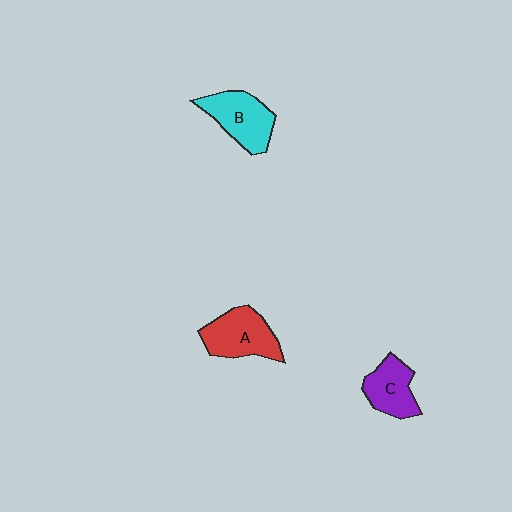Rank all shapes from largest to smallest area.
From largest to smallest: A (red), B (cyan), C (purple).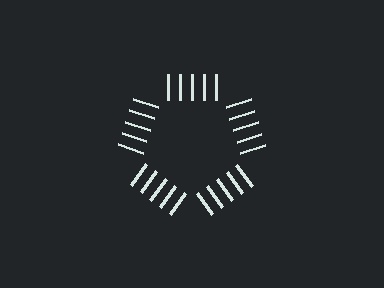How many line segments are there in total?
25 — 5 along each of the 5 edges.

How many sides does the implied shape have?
5 sides — the line-ends trace a pentagon.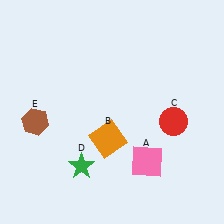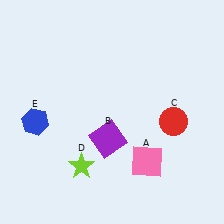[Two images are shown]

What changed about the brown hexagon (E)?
In Image 1, E is brown. In Image 2, it changed to blue.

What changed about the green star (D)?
In Image 1, D is green. In Image 2, it changed to lime.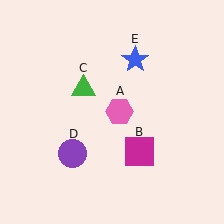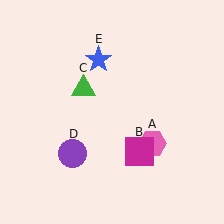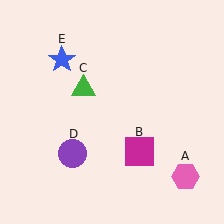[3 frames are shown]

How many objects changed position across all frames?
2 objects changed position: pink hexagon (object A), blue star (object E).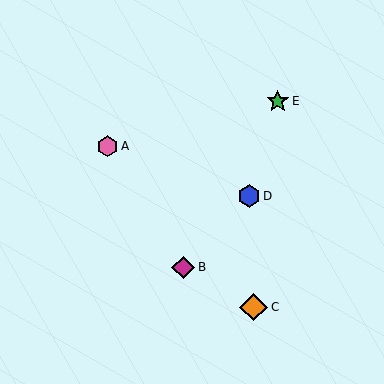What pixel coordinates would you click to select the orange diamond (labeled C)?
Click at (254, 307) to select the orange diamond C.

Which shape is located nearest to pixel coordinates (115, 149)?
The pink hexagon (labeled A) at (108, 146) is nearest to that location.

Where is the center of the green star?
The center of the green star is at (278, 101).